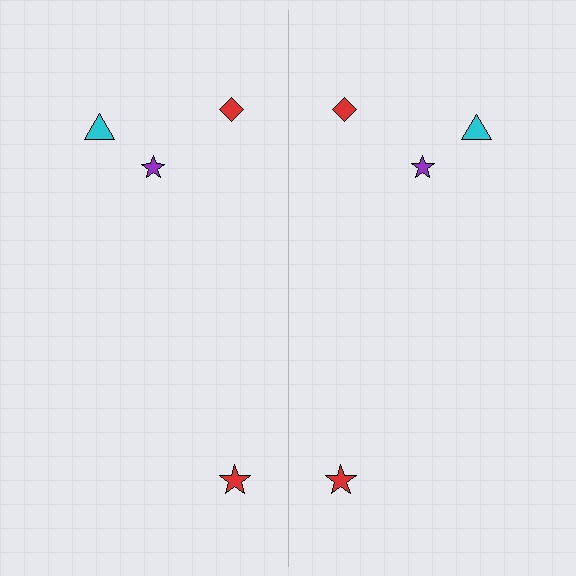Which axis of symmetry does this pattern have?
The pattern has a vertical axis of symmetry running through the center of the image.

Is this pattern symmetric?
Yes, this pattern has bilateral (reflection) symmetry.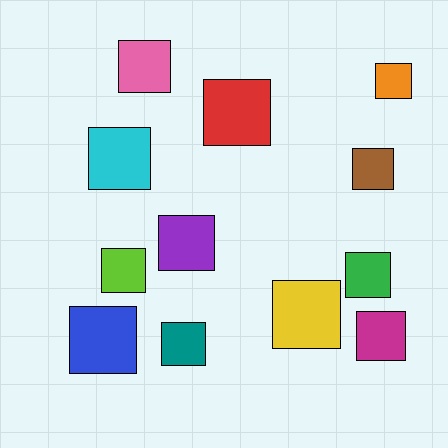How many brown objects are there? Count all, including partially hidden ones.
There is 1 brown object.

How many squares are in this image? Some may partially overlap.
There are 12 squares.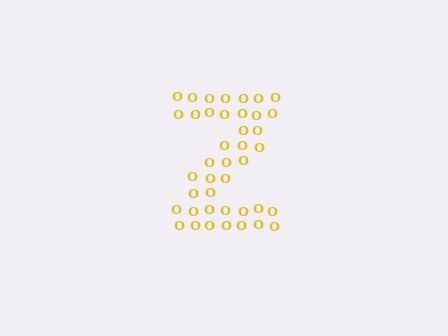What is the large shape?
The large shape is the letter Z.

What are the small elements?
The small elements are letter O's.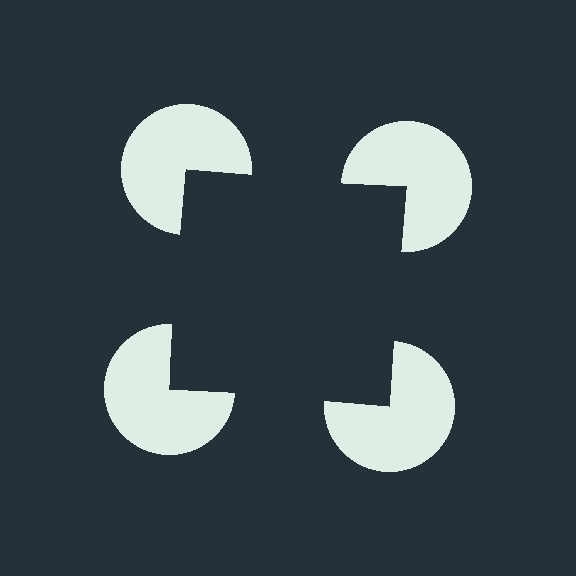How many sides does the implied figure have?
4 sides.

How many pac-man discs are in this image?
There are 4 — one at each vertex of the illusory square.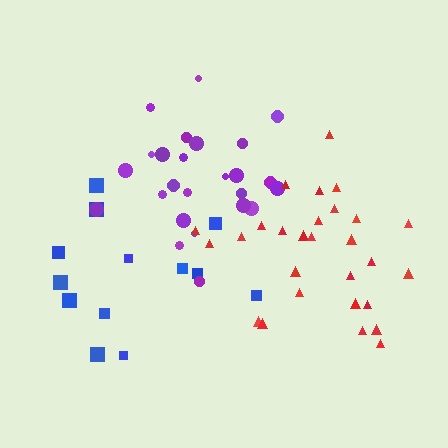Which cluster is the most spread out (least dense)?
Blue.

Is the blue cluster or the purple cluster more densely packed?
Purple.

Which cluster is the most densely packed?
Red.